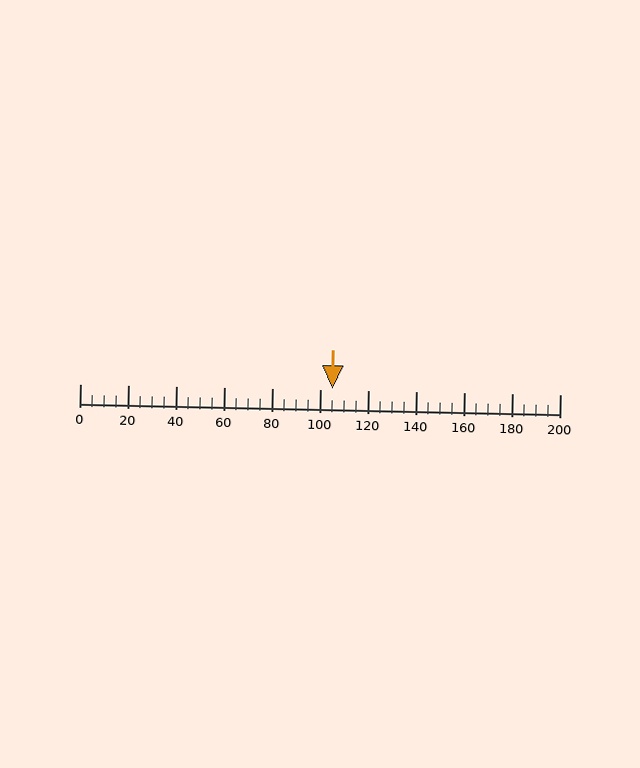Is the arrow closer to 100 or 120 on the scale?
The arrow is closer to 100.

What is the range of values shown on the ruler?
The ruler shows values from 0 to 200.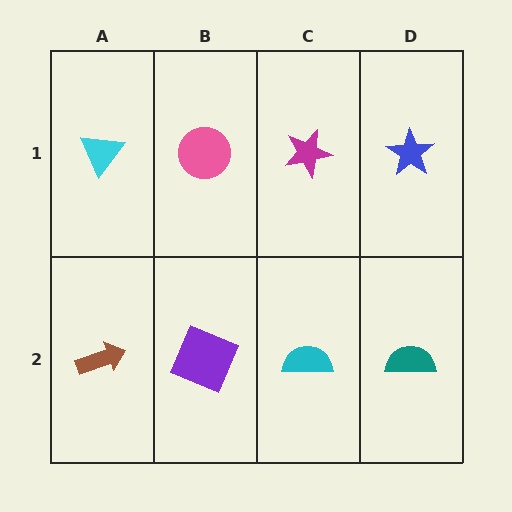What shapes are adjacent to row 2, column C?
A magenta star (row 1, column C), a purple square (row 2, column B), a teal semicircle (row 2, column D).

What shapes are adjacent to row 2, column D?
A blue star (row 1, column D), a cyan semicircle (row 2, column C).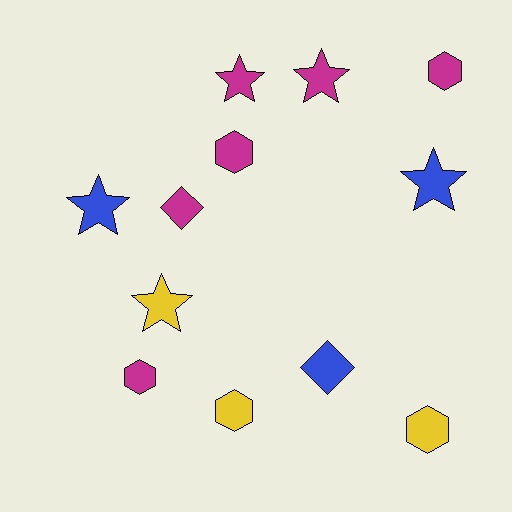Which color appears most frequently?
Magenta, with 6 objects.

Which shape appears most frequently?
Star, with 5 objects.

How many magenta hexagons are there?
There are 3 magenta hexagons.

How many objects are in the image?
There are 12 objects.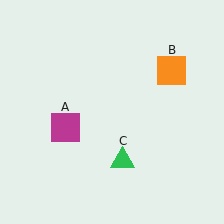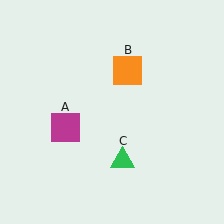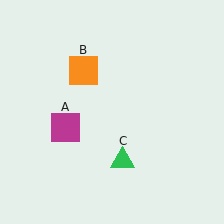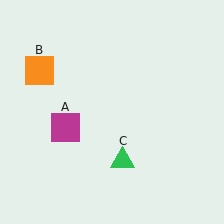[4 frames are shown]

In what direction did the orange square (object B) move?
The orange square (object B) moved left.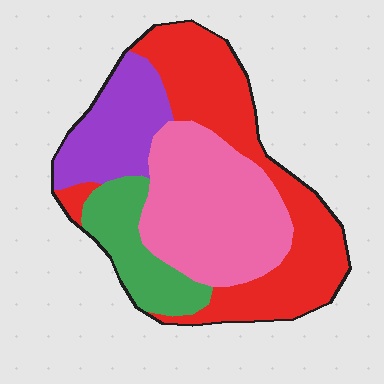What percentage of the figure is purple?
Purple takes up about one sixth (1/6) of the figure.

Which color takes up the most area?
Red, at roughly 35%.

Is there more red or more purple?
Red.